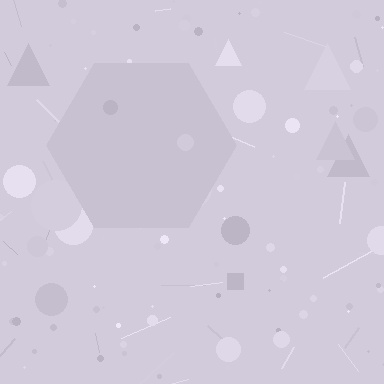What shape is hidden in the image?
A hexagon is hidden in the image.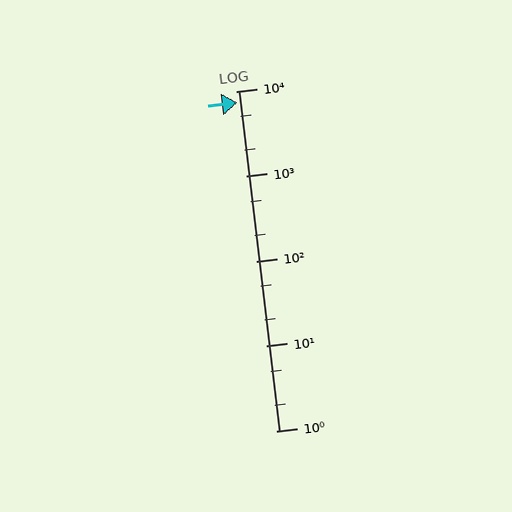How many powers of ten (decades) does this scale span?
The scale spans 4 decades, from 1 to 10000.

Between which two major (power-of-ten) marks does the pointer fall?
The pointer is between 1000 and 10000.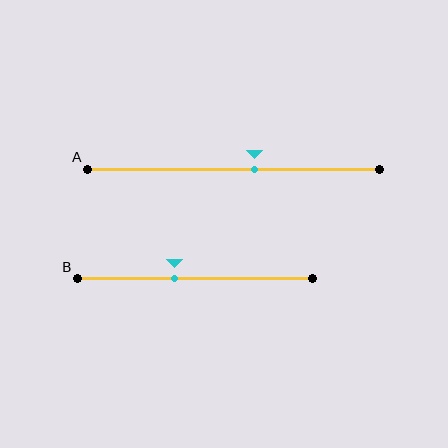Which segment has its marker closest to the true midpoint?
Segment A has its marker closest to the true midpoint.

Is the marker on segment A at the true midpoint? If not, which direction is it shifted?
No, the marker on segment A is shifted to the right by about 7% of the segment length.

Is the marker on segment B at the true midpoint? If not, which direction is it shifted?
No, the marker on segment B is shifted to the left by about 9% of the segment length.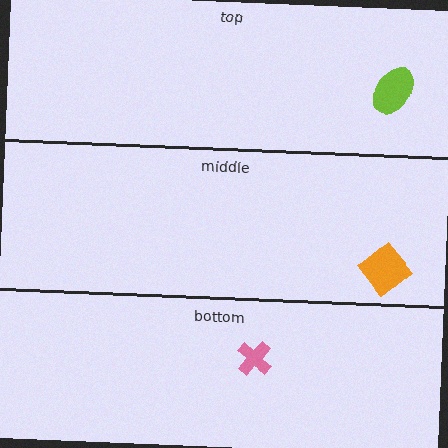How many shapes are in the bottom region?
1.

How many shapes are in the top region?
1.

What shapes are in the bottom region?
The pink cross.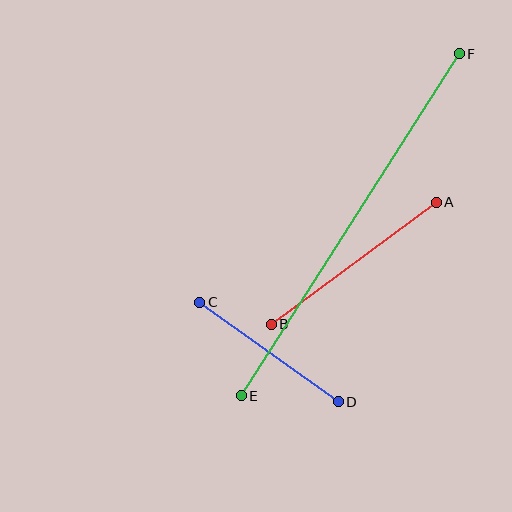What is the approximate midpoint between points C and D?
The midpoint is at approximately (269, 352) pixels.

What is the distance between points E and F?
The distance is approximately 405 pixels.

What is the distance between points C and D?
The distance is approximately 170 pixels.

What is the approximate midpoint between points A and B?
The midpoint is at approximately (354, 263) pixels.